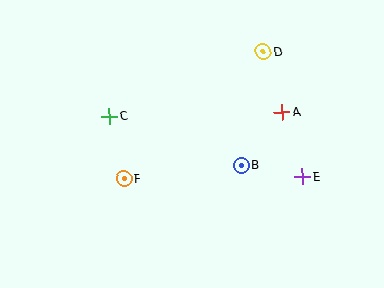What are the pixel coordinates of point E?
Point E is at (302, 177).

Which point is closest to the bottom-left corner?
Point F is closest to the bottom-left corner.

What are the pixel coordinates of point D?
Point D is at (263, 52).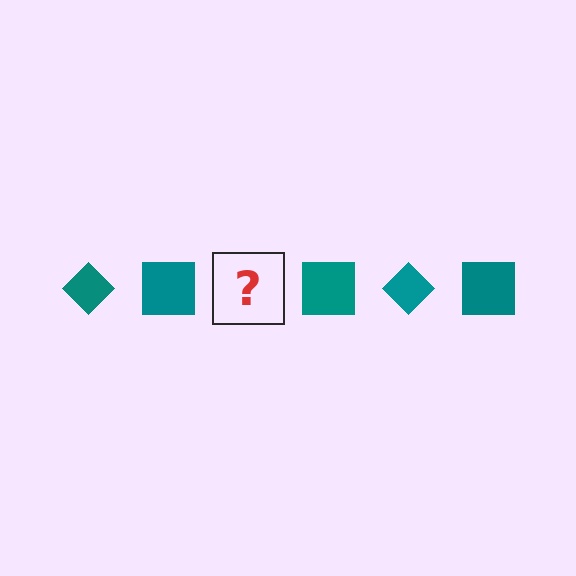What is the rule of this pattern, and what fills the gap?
The rule is that the pattern cycles through diamond, square shapes in teal. The gap should be filled with a teal diamond.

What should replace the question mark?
The question mark should be replaced with a teal diamond.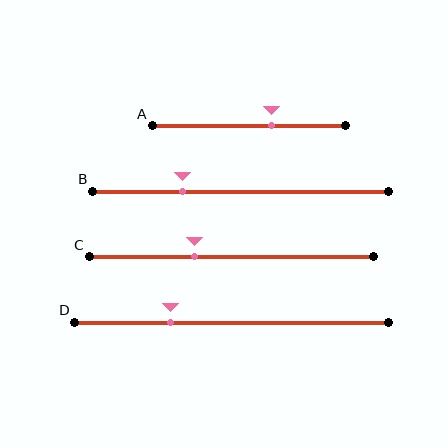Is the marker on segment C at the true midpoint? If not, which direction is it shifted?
No, the marker on segment C is shifted to the left by about 13% of the segment length.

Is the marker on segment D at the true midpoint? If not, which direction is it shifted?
No, the marker on segment D is shifted to the left by about 19% of the segment length.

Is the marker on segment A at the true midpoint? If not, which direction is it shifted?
No, the marker on segment A is shifted to the right by about 12% of the segment length.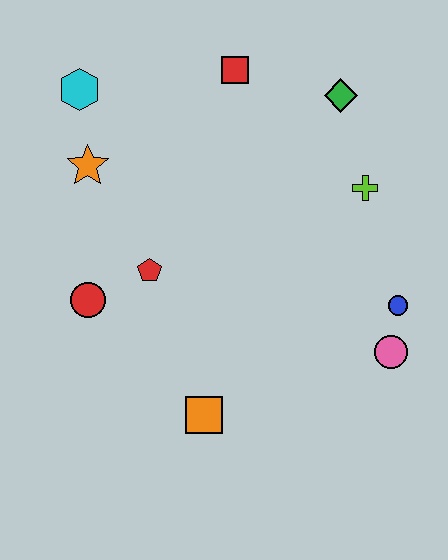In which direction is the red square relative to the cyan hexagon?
The red square is to the right of the cyan hexagon.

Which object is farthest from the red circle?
The green diamond is farthest from the red circle.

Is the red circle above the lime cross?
No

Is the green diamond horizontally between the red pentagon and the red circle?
No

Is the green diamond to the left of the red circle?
No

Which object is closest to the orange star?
The cyan hexagon is closest to the orange star.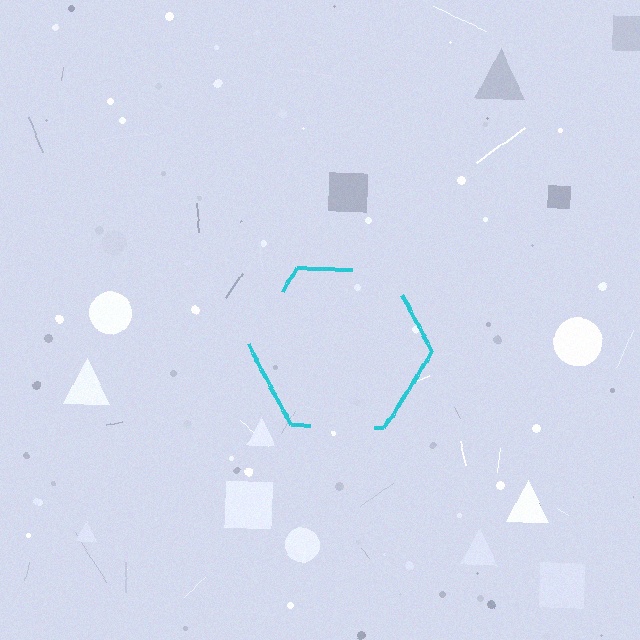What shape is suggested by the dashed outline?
The dashed outline suggests a hexagon.